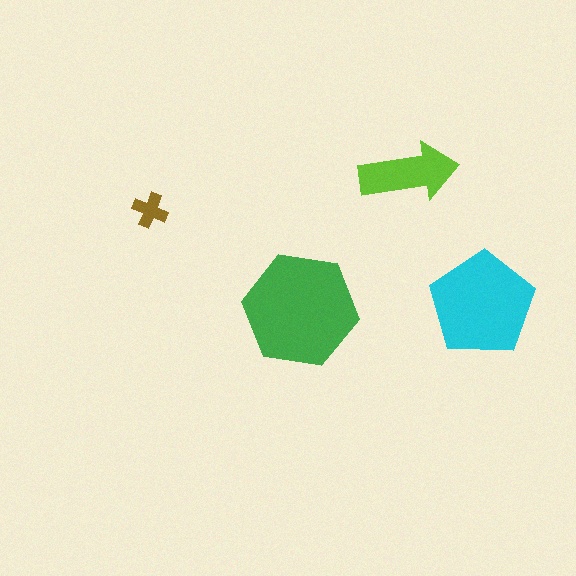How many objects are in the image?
There are 4 objects in the image.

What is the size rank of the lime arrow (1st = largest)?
3rd.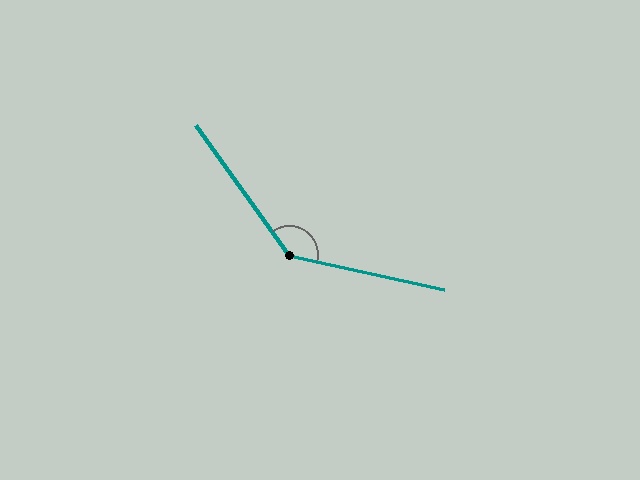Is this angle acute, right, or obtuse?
It is obtuse.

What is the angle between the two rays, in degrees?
Approximately 138 degrees.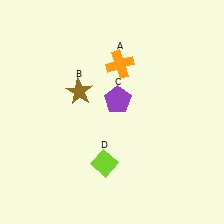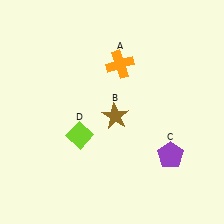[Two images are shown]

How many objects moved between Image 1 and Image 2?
3 objects moved between the two images.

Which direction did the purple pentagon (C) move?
The purple pentagon (C) moved down.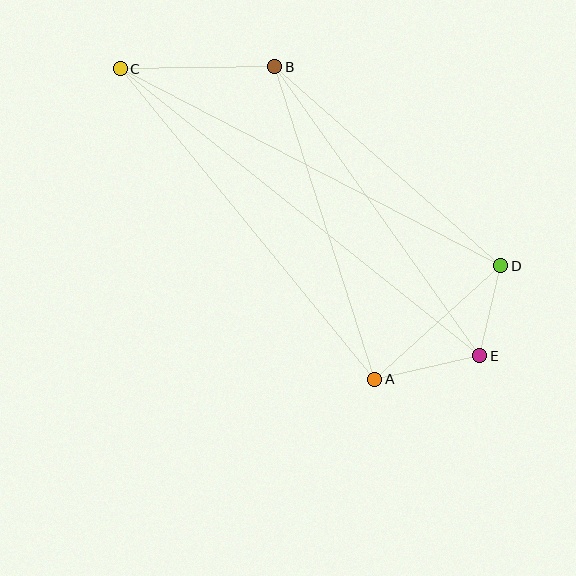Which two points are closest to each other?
Points D and E are closest to each other.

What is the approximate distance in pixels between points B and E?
The distance between B and E is approximately 354 pixels.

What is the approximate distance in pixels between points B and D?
The distance between B and D is approximately 301 pixels.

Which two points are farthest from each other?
Points C and E are farthest from each other.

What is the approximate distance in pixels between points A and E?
The distance between A and E is approximately 108 pixels.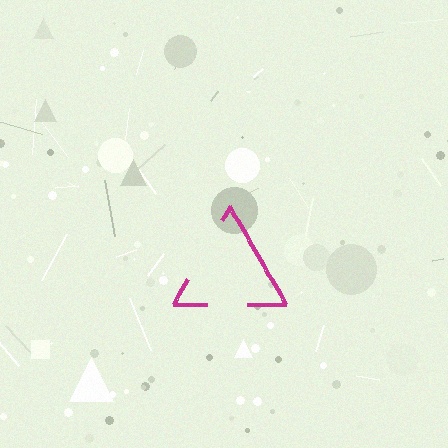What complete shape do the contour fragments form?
The contour fragments form a triangle.